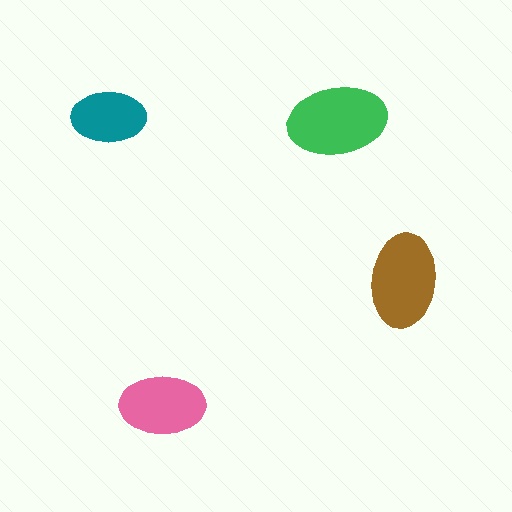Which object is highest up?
The teal ellipse is topmost.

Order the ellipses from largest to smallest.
the green one, the brown one, the pink one, the teal one.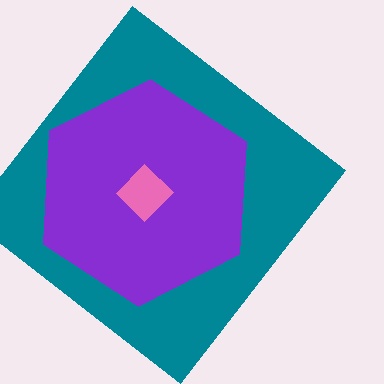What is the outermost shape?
The teal diamond.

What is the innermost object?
The pink diamond.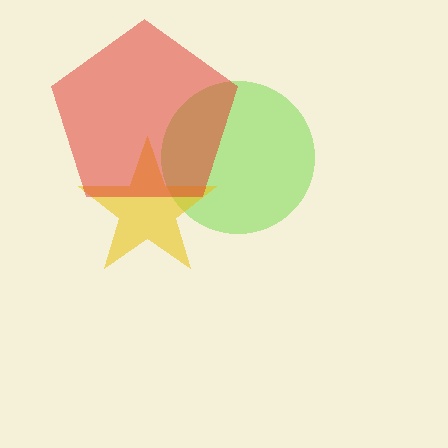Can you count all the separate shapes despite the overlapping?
Yes, there are 3 separate shapes.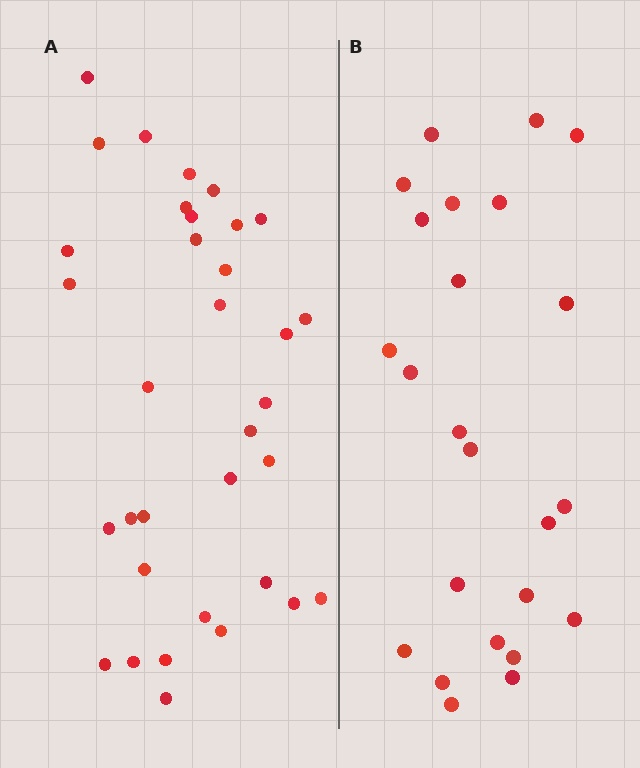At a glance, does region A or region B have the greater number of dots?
Region A (the left region) has more dots.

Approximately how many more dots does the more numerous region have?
Region A has roughly 10 or so more dots than region B.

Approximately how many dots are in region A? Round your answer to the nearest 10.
About 30 dots. (The exact count is 34, which rounds to 30.)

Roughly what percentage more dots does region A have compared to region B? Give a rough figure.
About 40% more.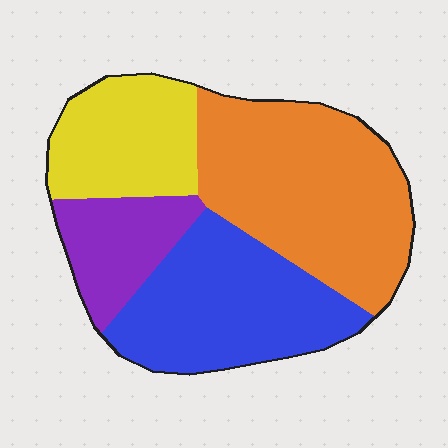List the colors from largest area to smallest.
From largest to smallest: orange, blue, yellow, purple.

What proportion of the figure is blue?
Blue takes up about one third (1/3) of the figure.